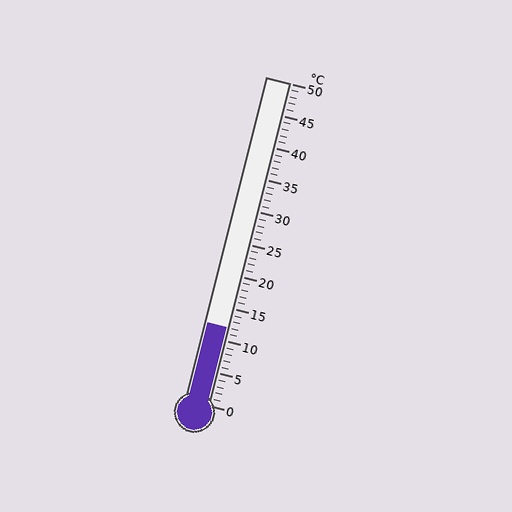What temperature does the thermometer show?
The thermometer shows approximately 12°C.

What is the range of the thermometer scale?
The thermometer scale ranges from 0°C to 50°C.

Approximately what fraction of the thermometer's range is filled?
The thermometer is filled to approximately 25% of its range.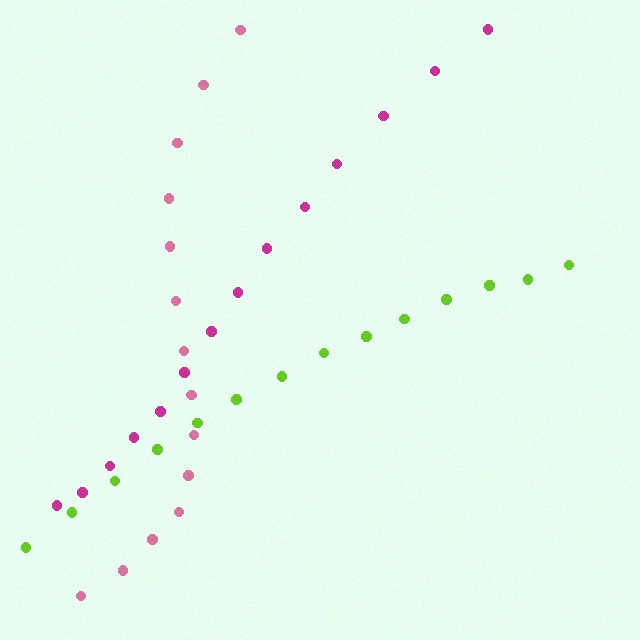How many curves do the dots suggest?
There are 3 distinct paths.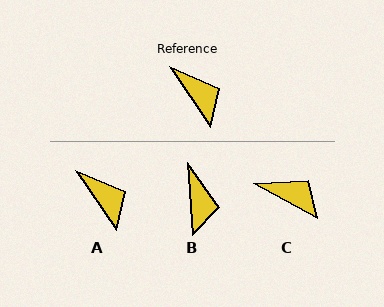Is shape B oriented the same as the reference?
No, it is off by about 31 degrees.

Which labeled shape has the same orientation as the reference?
A.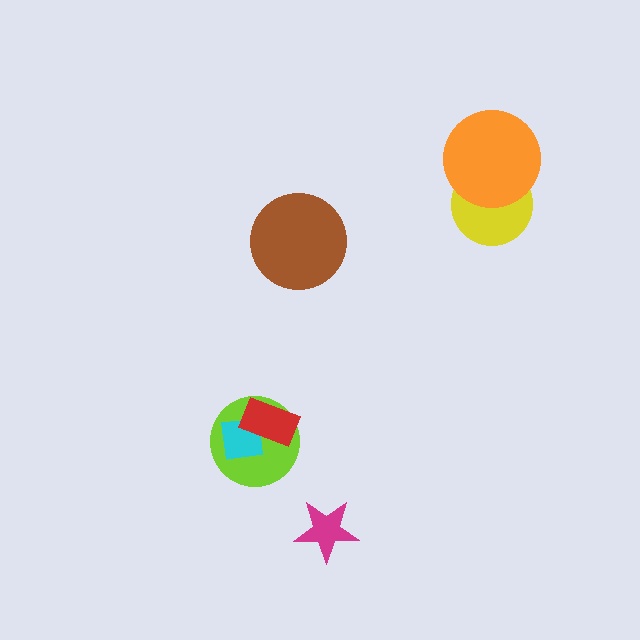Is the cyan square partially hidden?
Yes, it is partially covered by another shape.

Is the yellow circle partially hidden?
Yes, it is partially covered by another shape.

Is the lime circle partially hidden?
Yes, it is partially covered by another shape.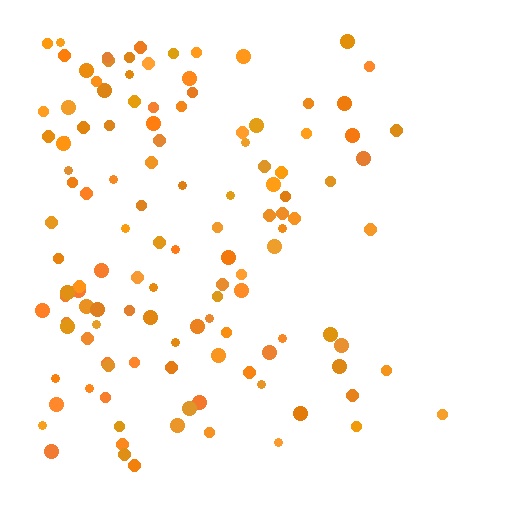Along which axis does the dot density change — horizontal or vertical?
Horizontal.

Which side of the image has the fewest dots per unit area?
The right.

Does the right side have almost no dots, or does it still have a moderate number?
Still a moderate number, just noticeably fewer than the left.